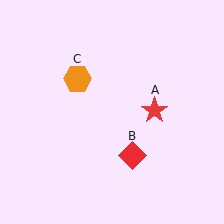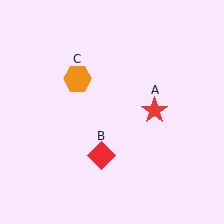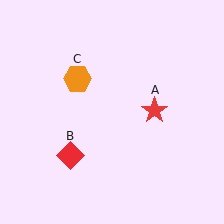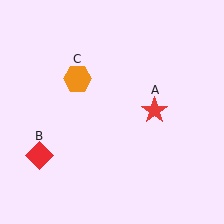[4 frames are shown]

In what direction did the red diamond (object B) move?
The red diamond (object B) moved left.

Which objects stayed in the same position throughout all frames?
Red star (object A) and orange hexagon (object C) remained stationary.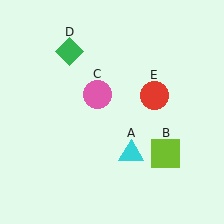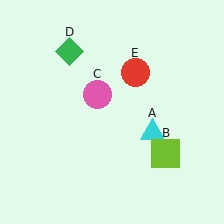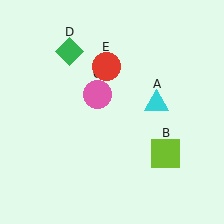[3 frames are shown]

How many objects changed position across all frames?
2 objects changed position: cyan triangle (object A), red circle (object E).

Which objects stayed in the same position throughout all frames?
Lime square (object B) and pink circle (object C) and green diamond (object D) remained stationary.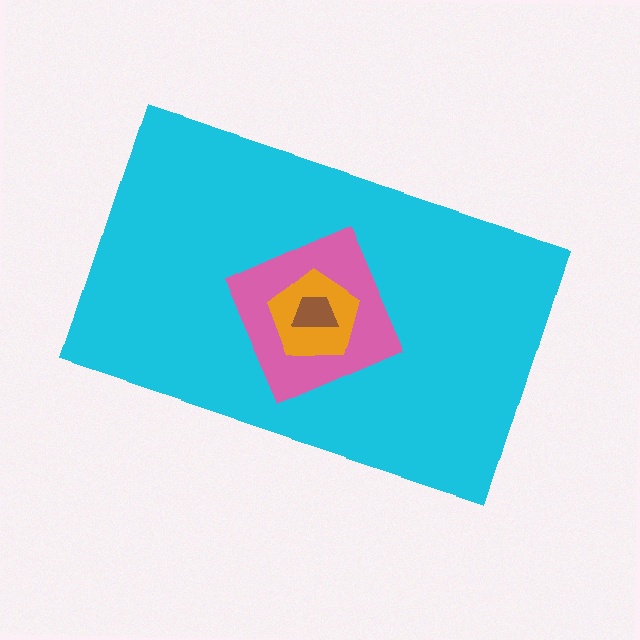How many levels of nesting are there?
4.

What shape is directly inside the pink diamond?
The orange pentagon.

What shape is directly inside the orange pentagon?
The brown trapezoid.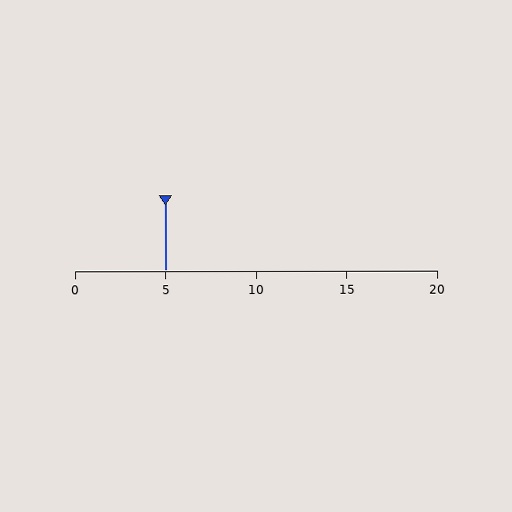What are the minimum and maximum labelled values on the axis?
The axis runs from 0 to 20.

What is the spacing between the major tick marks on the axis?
The major ticks are spaced 5 apart.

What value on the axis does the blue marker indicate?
The marker indicates approximately 5.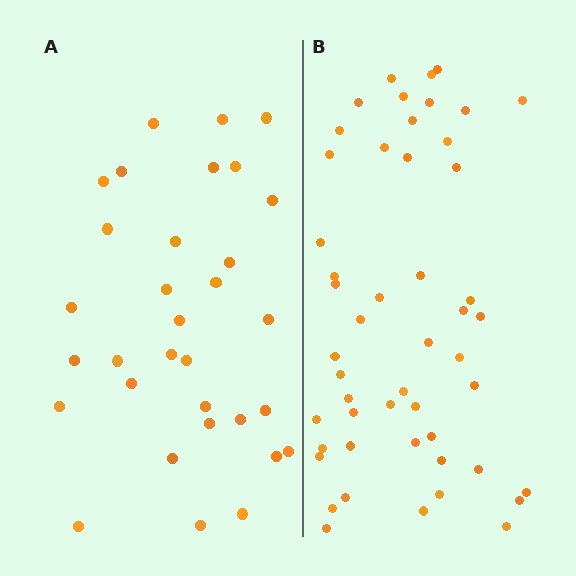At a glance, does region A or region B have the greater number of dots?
Region B (the right region) has more dots.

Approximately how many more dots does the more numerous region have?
Region B has approximately 20 more dots than region A.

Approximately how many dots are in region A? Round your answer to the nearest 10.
About 30 dots. (The exact count is 32, which rounds to 30.)